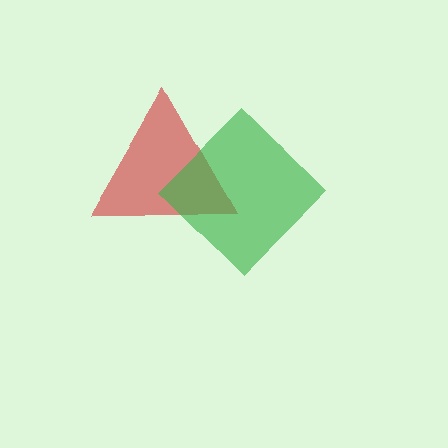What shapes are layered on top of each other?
The layered shapes are: a red triangle, a green diamond.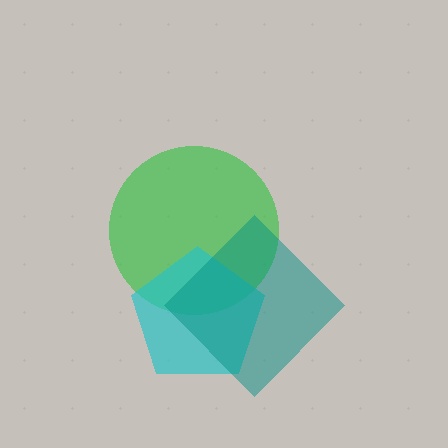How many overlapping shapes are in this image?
There are 3 overlapping shapes in the image.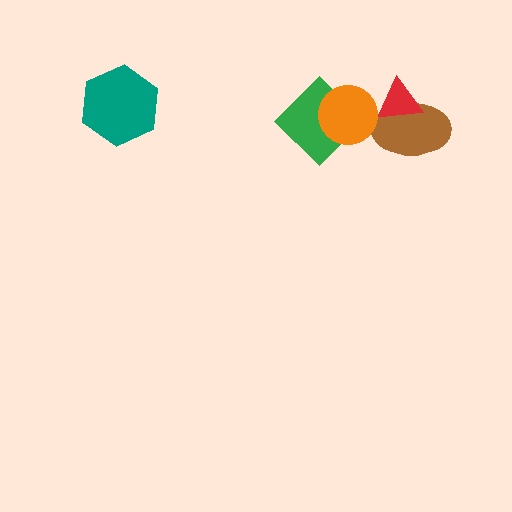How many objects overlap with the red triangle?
1 object overlaps with the red triangle.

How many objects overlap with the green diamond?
1 object overlaps with the green diamond.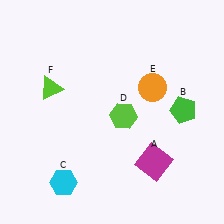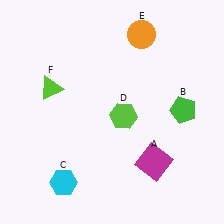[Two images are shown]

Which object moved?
The orange circle (E) moved up.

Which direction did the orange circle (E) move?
The orange circle (E) moved up.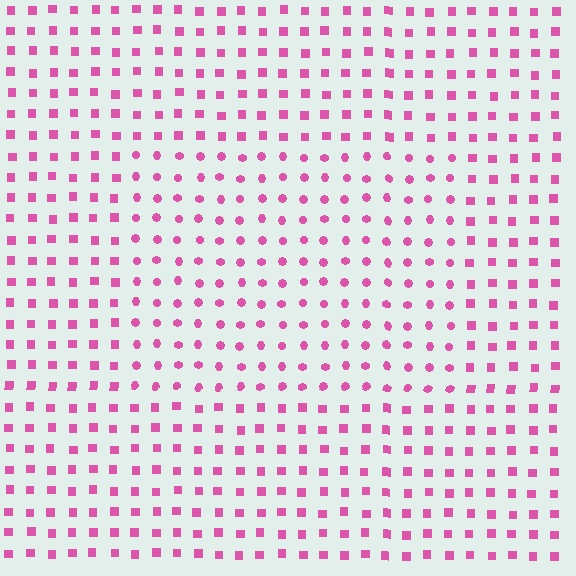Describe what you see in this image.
The image is filled with small pink elements arranged in a uniform grid. A rectangle-shaped region contains circles, while the surrounding area contains squares. The boundary is defined purely by the change in element shape.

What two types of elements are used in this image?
The image uses circles inside the rectangle region and squares outside it.